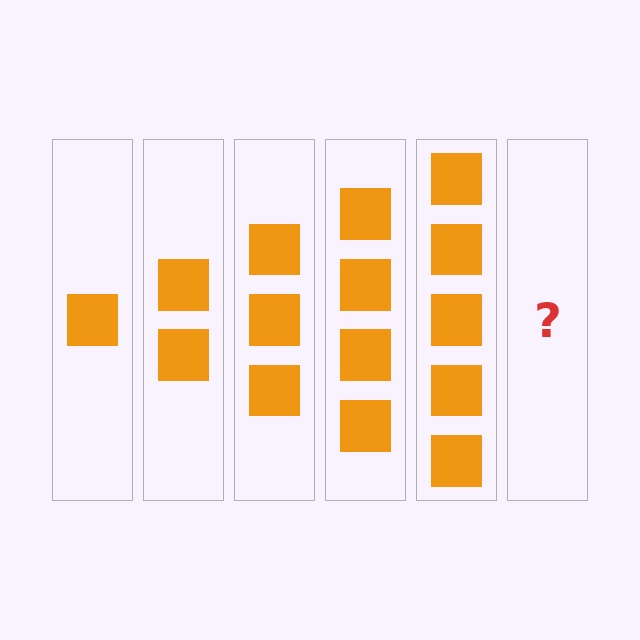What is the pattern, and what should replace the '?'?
The pattern is that each step adds one more square. The '?' should be 6 squares.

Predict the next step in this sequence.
The next step is 6 squares.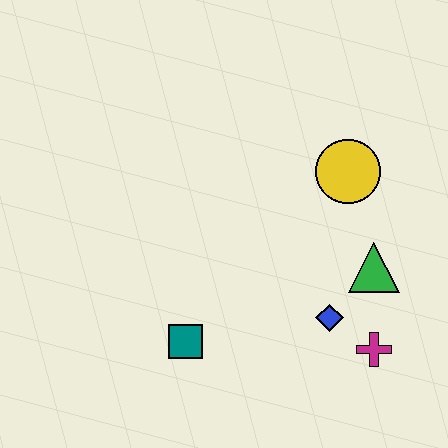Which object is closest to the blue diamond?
The magenta cross is closest to the blue diamond.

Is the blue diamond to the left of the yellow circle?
Yes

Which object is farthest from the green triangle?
The teal square is farthest from the green triangle.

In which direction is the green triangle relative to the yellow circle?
The green triangle is below the yellow circle.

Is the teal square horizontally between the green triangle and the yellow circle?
No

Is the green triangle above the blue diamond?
Yes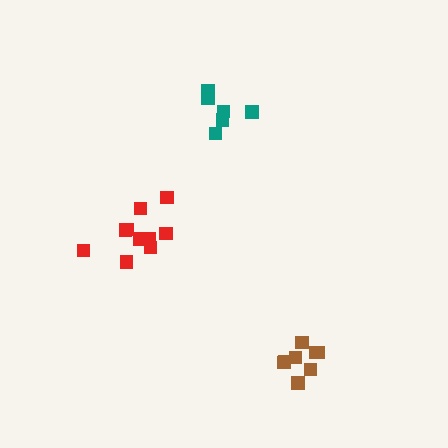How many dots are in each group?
Group 1: 10 dots, Group 2: 8 dots, Group 3: 6 dots (24 total).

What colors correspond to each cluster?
The clusters are colored: red, brown, teal.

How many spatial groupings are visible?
There are 3 spatial groupings.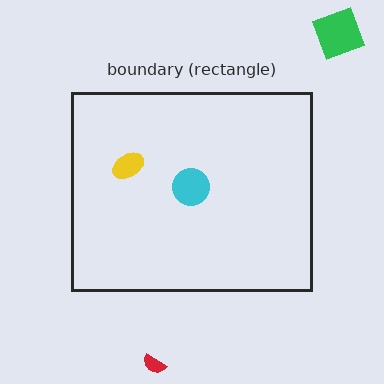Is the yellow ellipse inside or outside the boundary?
Inside.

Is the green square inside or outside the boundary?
Outside.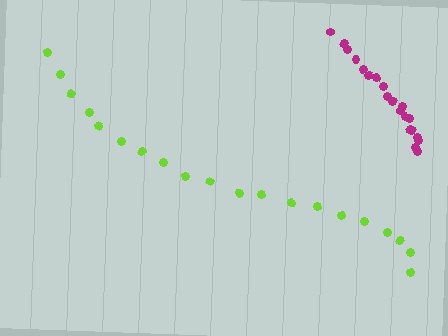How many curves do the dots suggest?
There are 2 distinct paths.